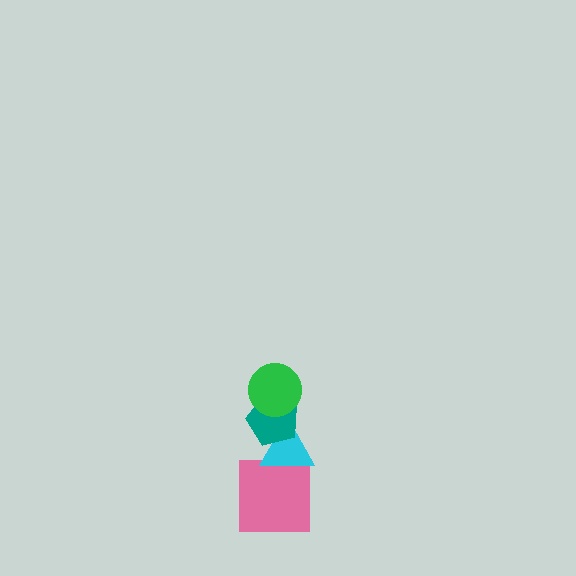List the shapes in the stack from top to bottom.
From top to bottom: the green circle, the teal pentagon, the cyan triangle, the pink square.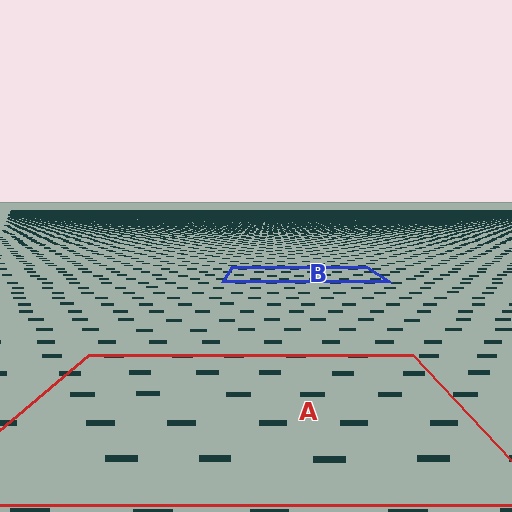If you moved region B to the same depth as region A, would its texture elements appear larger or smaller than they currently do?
They would appear larger. At a closer depth, the same texture elements are projected at a bigger on-screen size.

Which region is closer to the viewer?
Region A is closer. The texture elements there are larger and more spread out.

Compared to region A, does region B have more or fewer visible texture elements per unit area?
Region B has more texture elements per unit area — they are packed more densely because it is farther away.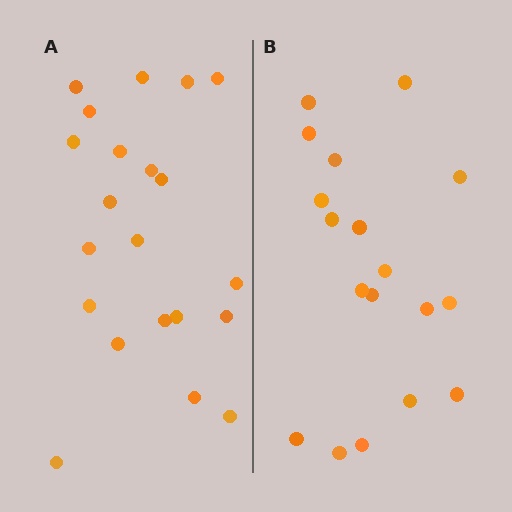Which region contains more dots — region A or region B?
Region A (the left region) has more dots.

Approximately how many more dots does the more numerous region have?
Region A has just a few more — roughly 2 or 3 more dots than region B.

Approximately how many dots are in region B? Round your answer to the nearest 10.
About 20 dots. (The exact count is 18, which rounds to 20.)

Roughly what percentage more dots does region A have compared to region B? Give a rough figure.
About 15% more.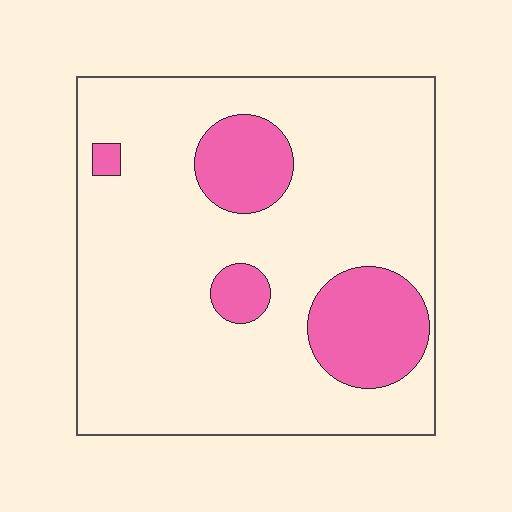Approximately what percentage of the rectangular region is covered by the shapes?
Approximately 20%.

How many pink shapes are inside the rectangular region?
4.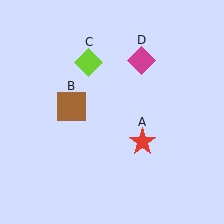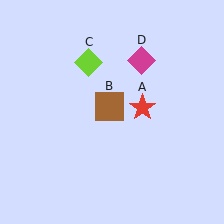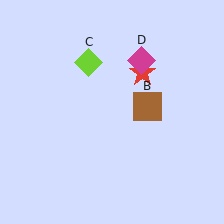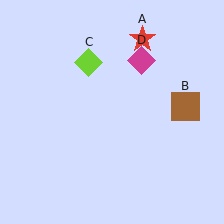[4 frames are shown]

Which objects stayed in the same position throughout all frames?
Lime diamond (object C) and magenta diamond (object D) remained stationary.